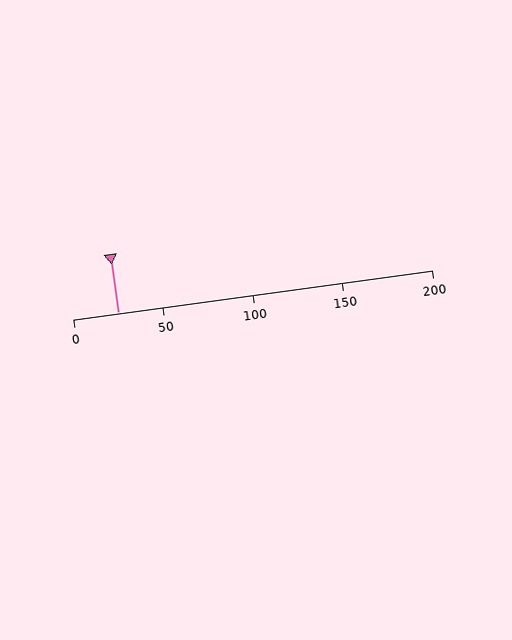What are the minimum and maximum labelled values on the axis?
The axis runs from 0 to 200.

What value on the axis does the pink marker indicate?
The marker indicates approximately 25.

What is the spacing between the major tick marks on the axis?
The major ticks are spaced 50 apart.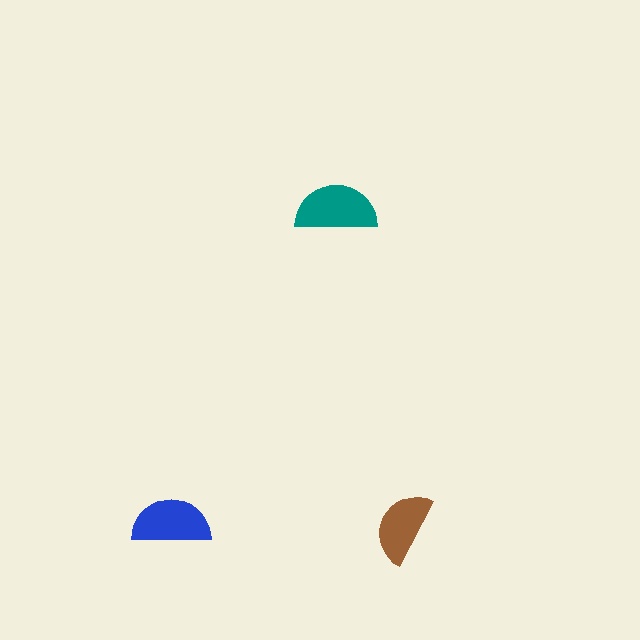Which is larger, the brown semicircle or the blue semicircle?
The blue one.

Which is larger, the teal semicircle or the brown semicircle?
The teal one.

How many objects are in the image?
There are 3 objects in the image.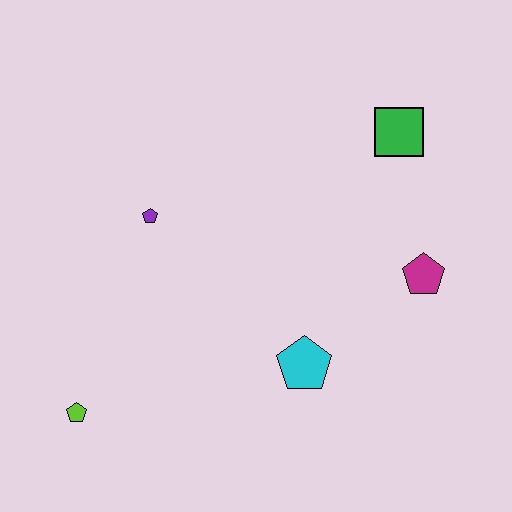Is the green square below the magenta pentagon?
No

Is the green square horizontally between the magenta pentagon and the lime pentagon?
Yes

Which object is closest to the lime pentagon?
The purple pentagon is closest to the lime pentagon.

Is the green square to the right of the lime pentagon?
Yes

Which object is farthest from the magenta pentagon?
The lime pentagon is farthest from the magenta pentagon.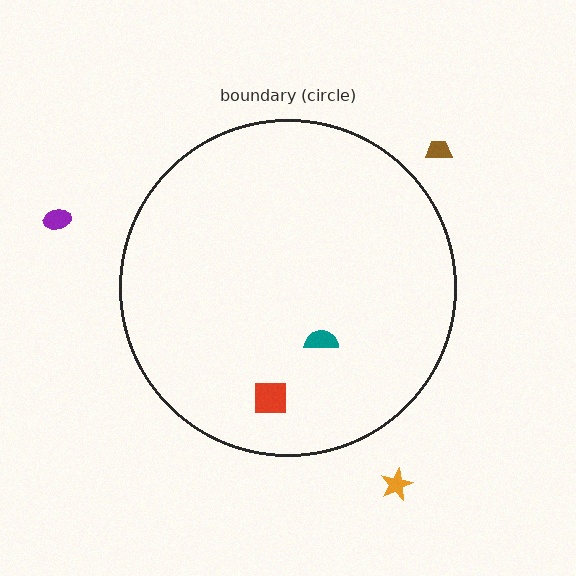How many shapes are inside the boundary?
2 inside, 3 outside.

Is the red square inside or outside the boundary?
Inside.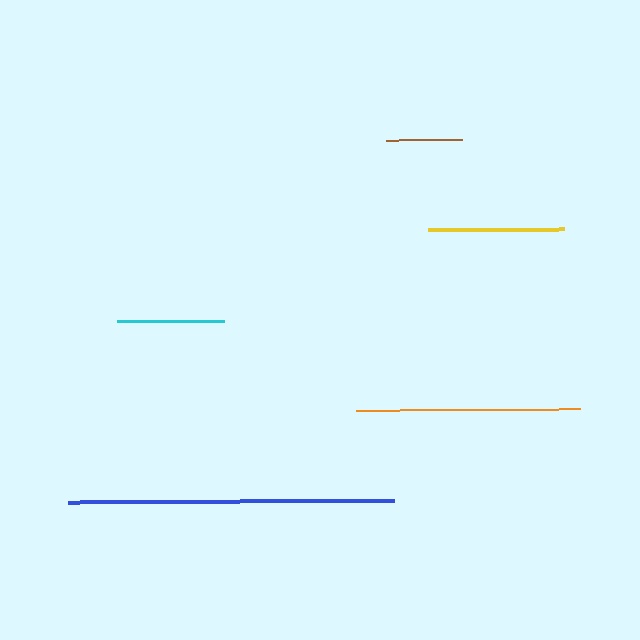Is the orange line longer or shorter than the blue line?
The blue line is longer than the orange line.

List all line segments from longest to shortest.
From longest to shortest: blue, orange, yellow, cyan, brown.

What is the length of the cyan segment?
The cyan segment is approximately 107 pixels long.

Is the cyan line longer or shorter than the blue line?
The blue line is longer than the cyan line.